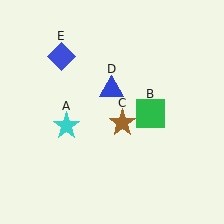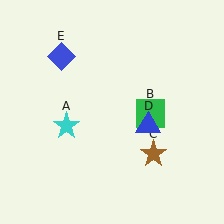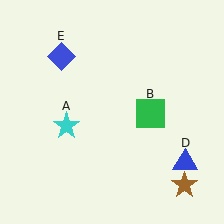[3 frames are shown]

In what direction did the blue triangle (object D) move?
The blue triangle (object D) moved down and to the right.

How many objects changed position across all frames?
2 objects changed position: brown star (object C), blue triangle (object D).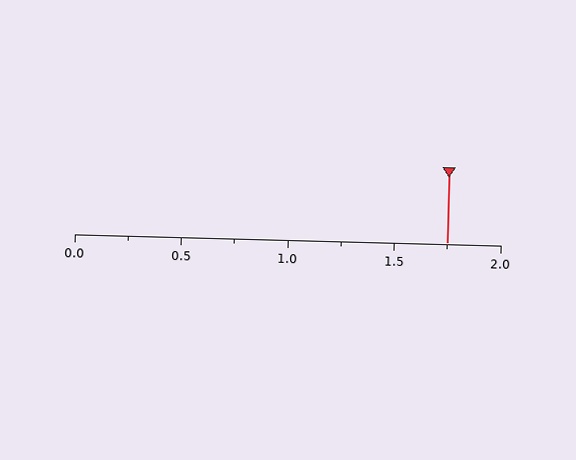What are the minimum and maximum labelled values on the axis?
The axis runs from 0.0 to 2.0.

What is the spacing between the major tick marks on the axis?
The major ticks are spaced 0.5 apart.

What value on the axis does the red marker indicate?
The marker indicates approximately 1.75.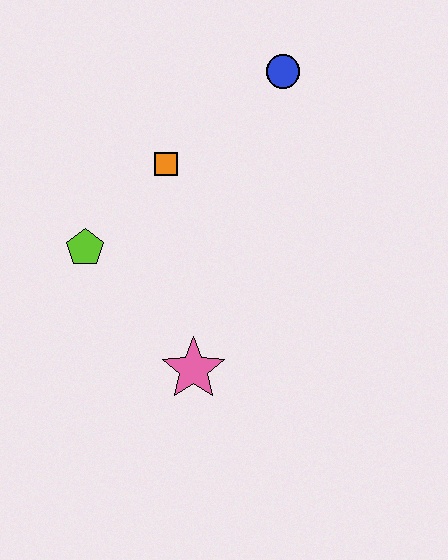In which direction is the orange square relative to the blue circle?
The orange square is to the left of the blue circle.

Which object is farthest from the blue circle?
The pink star is farthest from the blue circle.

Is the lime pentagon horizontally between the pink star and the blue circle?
No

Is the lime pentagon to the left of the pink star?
Yes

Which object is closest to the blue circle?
The orange square is closest to the blue circle.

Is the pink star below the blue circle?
Yes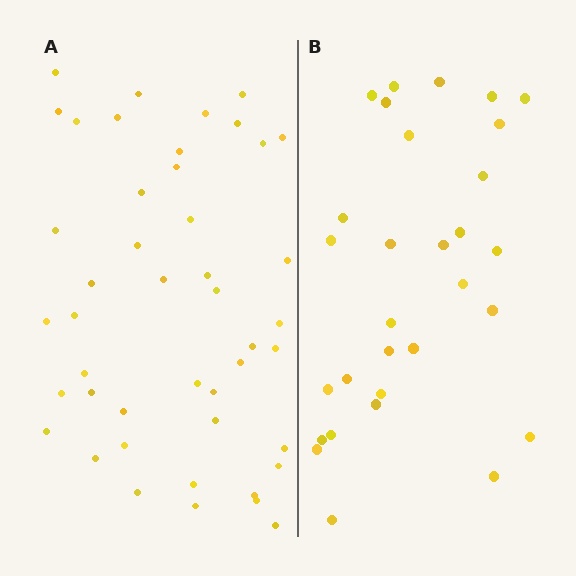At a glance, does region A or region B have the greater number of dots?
Region A (the left region) has more dots.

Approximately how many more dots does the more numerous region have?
Region A has approximately 15 more dots than region B.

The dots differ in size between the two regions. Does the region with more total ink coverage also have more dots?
No. Region B has more total ink coverage because its dots are larger, but region A actually contains more individual dots. Total area can be misleading — the number of items is what matters here.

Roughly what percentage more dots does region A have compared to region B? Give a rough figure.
About 50% more.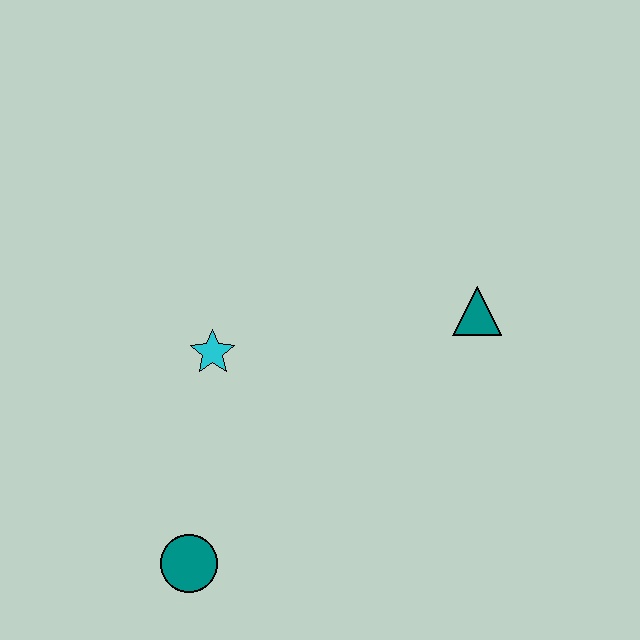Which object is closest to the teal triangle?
The cyan star is closest to the teal triangle.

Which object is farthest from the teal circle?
The teal triangle is farthest from the teal circle.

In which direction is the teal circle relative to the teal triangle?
The teal circle is to the left of the teal triangle.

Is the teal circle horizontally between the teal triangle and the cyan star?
No